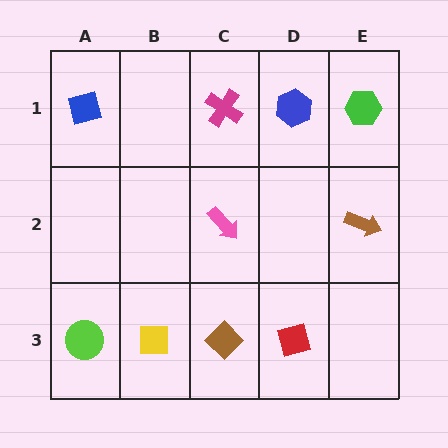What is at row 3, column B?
A yellow square.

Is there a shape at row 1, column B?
No, that cell is empty.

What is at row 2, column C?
A pink arrow.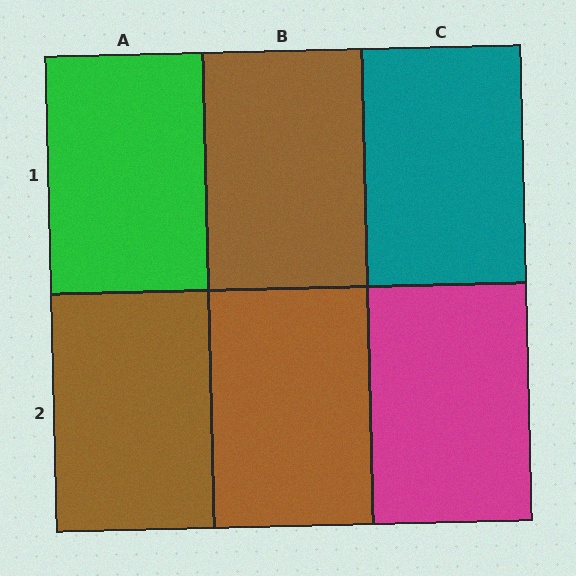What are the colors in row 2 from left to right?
Brown, brown, magenta.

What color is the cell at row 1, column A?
Green.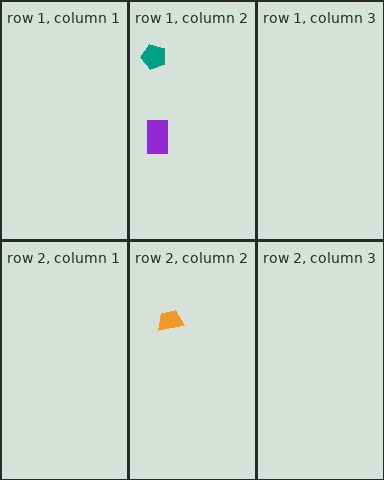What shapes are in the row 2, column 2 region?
The orange trapezoid.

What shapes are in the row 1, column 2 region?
The teal pentagon, the purple rectangle.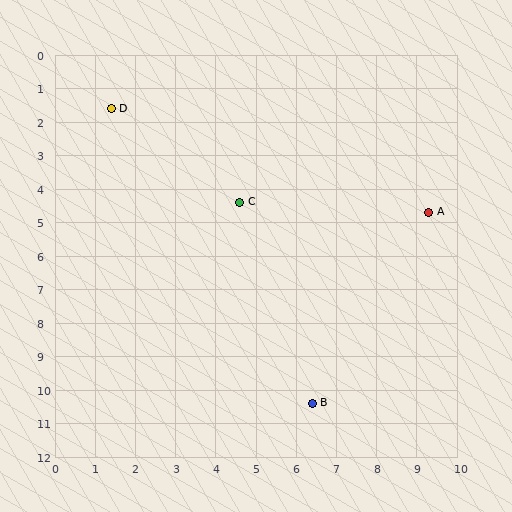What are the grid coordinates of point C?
Point C is at approximately (4.6, 4.4).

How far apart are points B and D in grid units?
Points B and D are about 10.1 grid units apart.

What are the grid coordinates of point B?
Point B is at approximately (6.4, 10.4).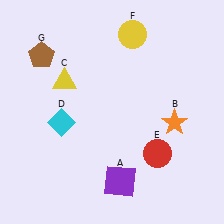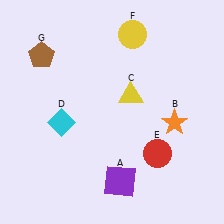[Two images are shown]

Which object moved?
The yellow triangle (C) moved right.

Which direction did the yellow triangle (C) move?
The yellow triangle (C) moved right.